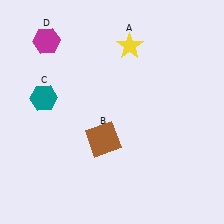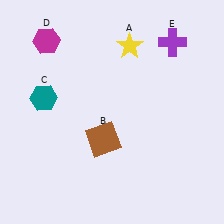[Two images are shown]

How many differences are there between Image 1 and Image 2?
There is 1 difference between the two images.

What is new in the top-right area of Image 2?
A purple cross (E) was added in the top-right area of Image 2.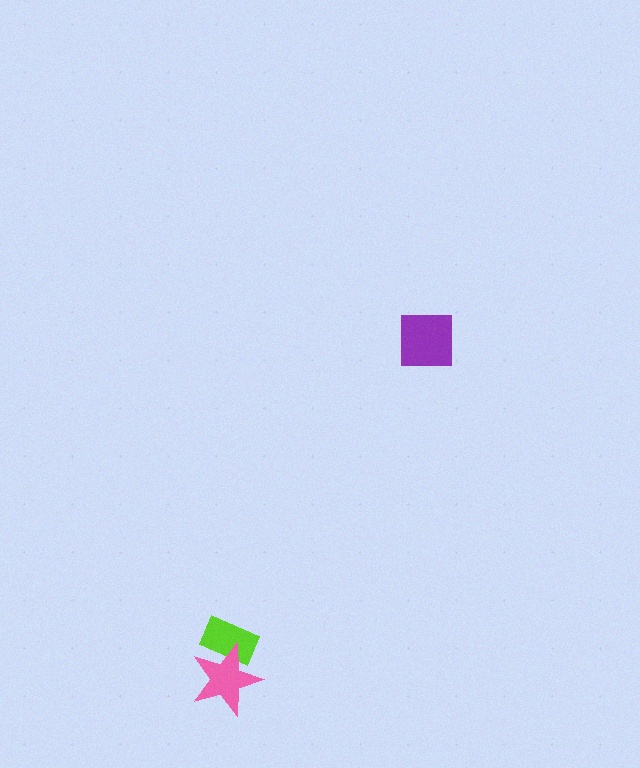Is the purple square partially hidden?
No, no other shape covers it.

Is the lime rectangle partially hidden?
Yes, it is partially covered by another shape.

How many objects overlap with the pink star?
1 object overlaps with the pink star.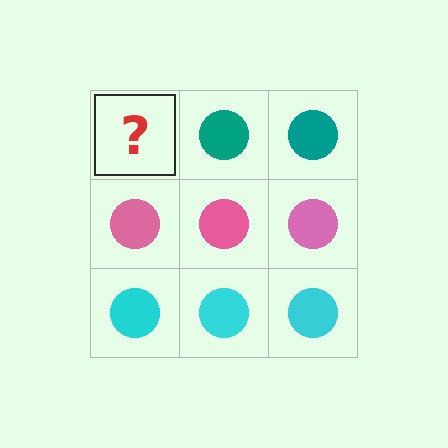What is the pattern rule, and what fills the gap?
The rule is that each row has a consistent color. The gap should be filled with a teal circle.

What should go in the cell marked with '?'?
The missing cell should contain a teal circle.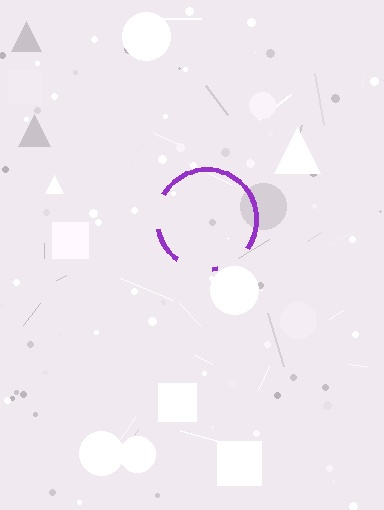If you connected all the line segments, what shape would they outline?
They would outline a circle.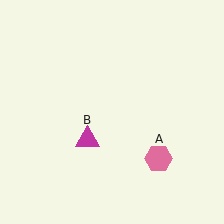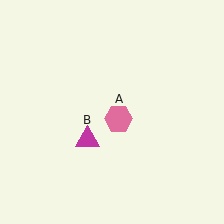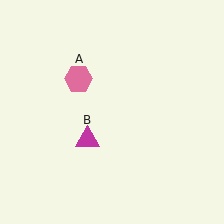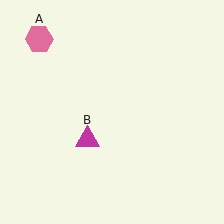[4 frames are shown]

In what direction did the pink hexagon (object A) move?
The pink hexagon (object A) moved up and to the left.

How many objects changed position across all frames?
1 object changed position: pink hexagon (object A).